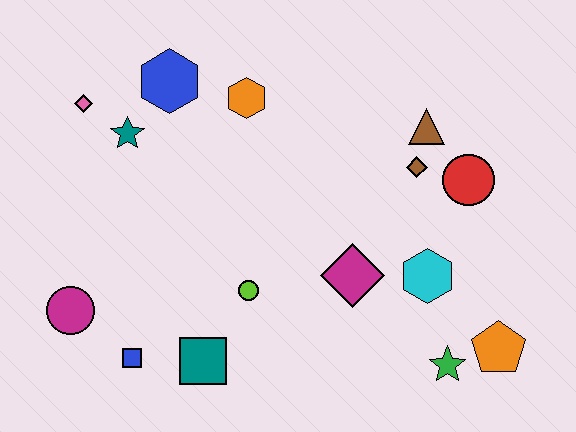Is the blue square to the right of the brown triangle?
No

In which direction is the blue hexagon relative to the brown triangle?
The blue hexagon is to the left of the brown triangle.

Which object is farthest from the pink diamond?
The orange pentagon is farthest from the pink diamond.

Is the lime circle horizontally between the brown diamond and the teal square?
Yes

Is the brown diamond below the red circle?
No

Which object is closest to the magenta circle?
The blue square is closest to the magenta circle.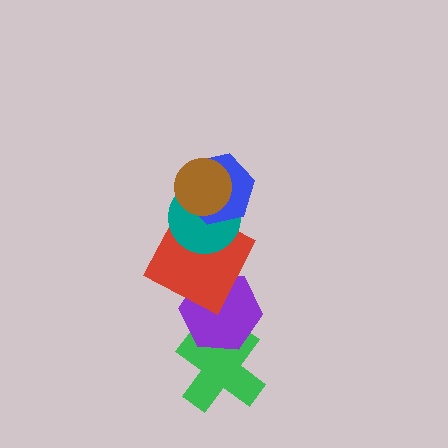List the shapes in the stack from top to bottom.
From top to bottom: the brown circle, the blue hexagon, the teal circle, the red square, the purple hexagon, the green cross.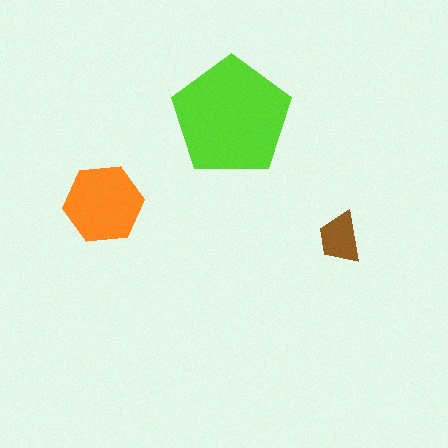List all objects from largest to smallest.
The lime pentagon, the orange hexagon, the brown trapezoid.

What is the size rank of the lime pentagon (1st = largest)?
1st.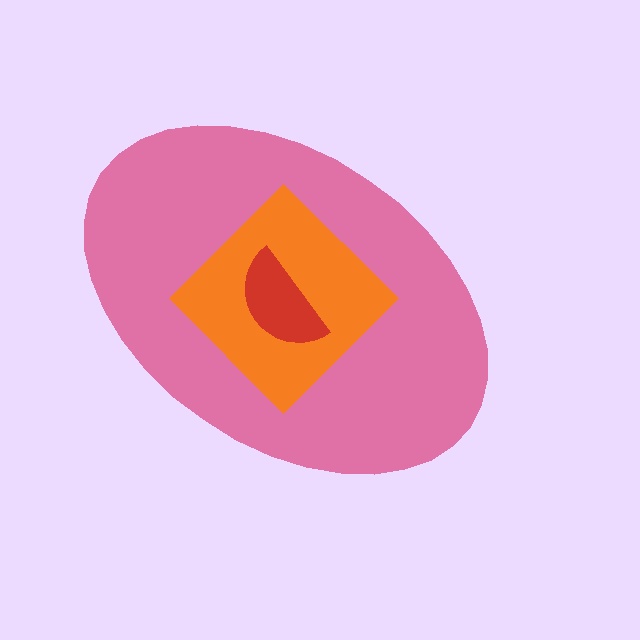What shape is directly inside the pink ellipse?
The orange diamond.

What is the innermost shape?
The red semicircle.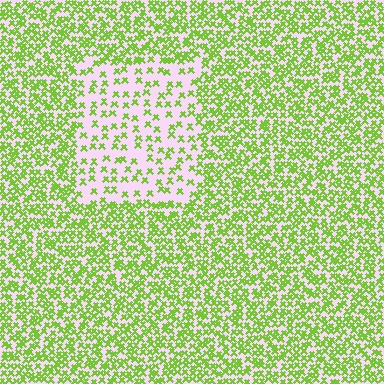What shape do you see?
I see a rectangle.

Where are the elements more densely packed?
The elements are more densely packed outside the rectangle boundary.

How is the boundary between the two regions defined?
The boundary is defined by a change in element density (approximately 2.5x ratio). All elements are the same color, size, and shape.